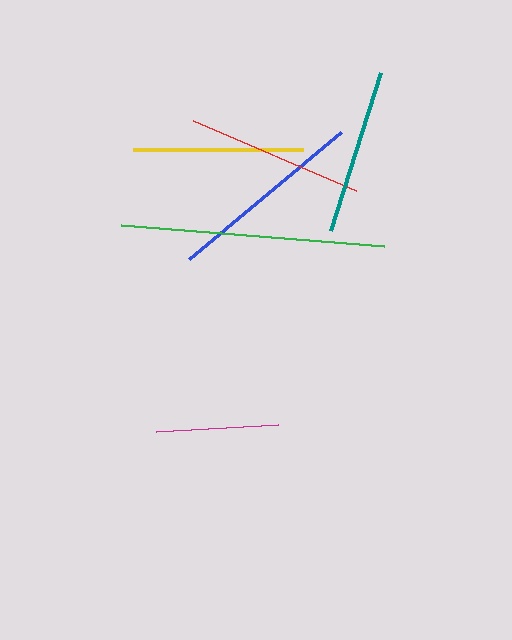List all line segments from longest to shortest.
From longest to shortest: green, blue, red, yellow, teal, magenta.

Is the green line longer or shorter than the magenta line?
The green line is longer than the magenta line.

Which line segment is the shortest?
The magenta line is the shortest at approximately 123 pixels.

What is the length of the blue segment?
The blue segment is approximately 198 pixels long.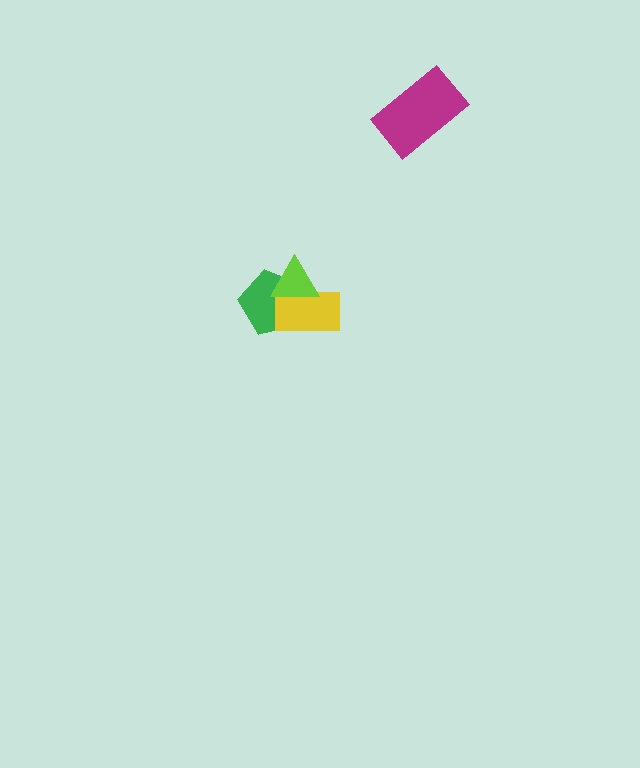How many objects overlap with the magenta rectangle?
0 objects overlap with the magenta rectangle.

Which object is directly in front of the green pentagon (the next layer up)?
The yellow rectangle is directly in front of the green pentagon.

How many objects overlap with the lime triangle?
2 objects overlap with the lime triangle.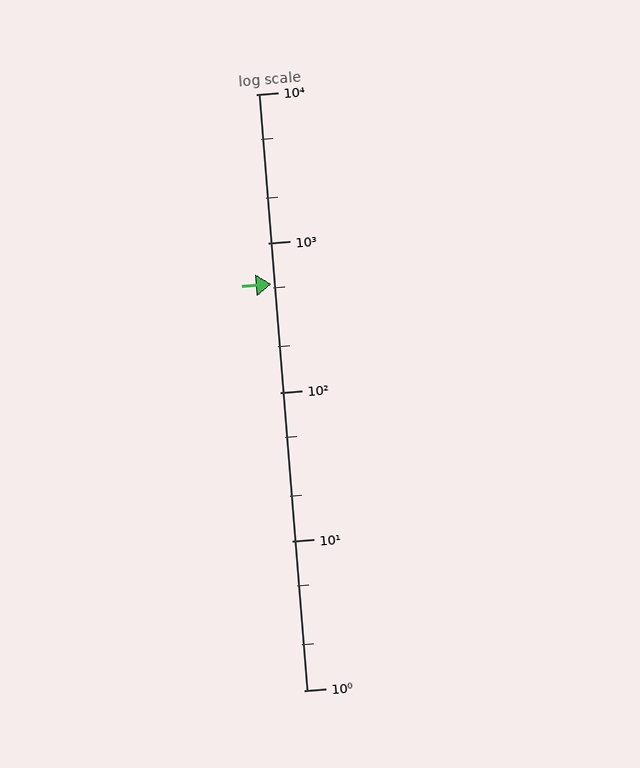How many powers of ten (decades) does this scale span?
The scale spans 4 decades, from 1 to 10000.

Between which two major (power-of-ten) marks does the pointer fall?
The pointer is between 100 and 1000.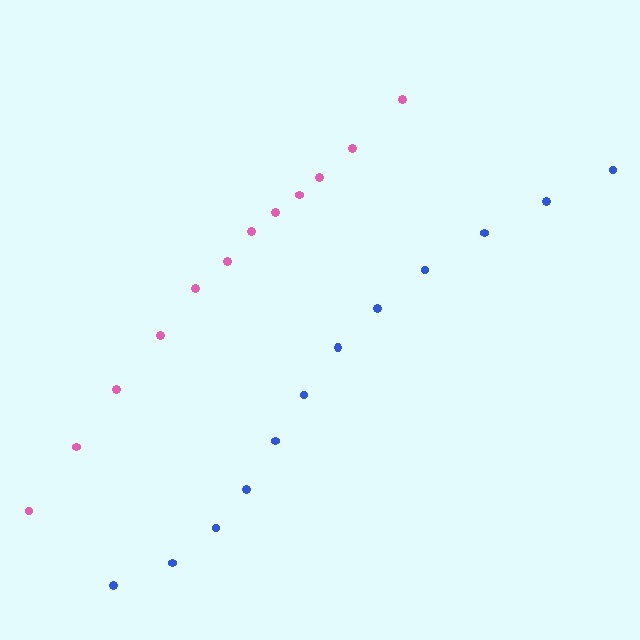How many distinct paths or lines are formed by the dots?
There are 2 distinct paths.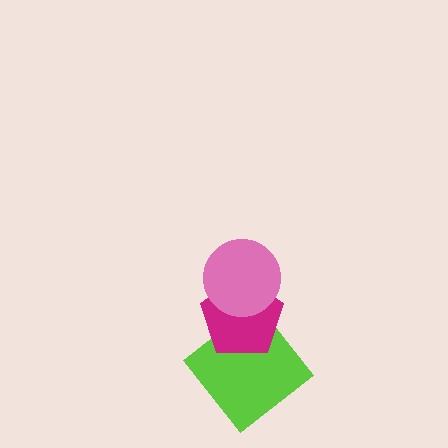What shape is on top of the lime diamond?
The magenta pentagon is on top of the lime diamond.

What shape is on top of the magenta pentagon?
The pink circle is on top of the magenta pentagon.